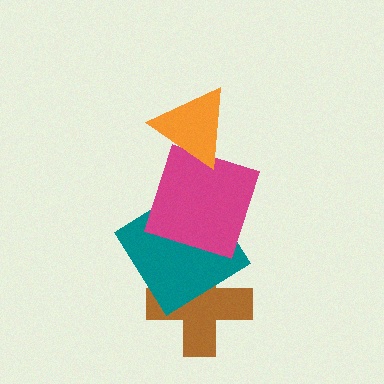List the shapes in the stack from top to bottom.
From top to bottom: the orange triangle, the magenta square, the teal diamond, the brown cross.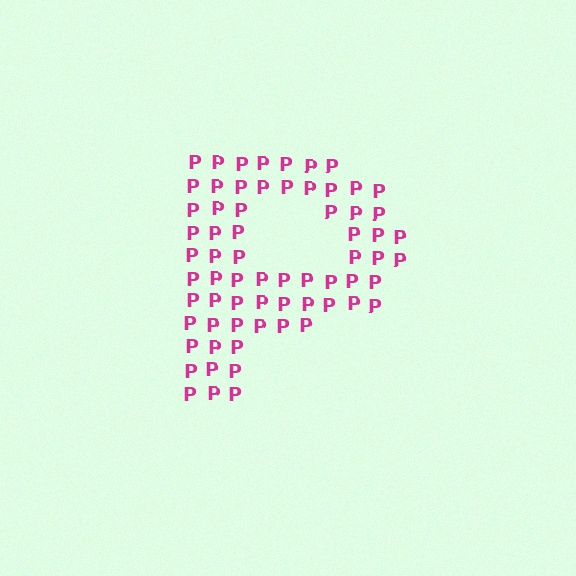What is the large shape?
The large shape is the letter P.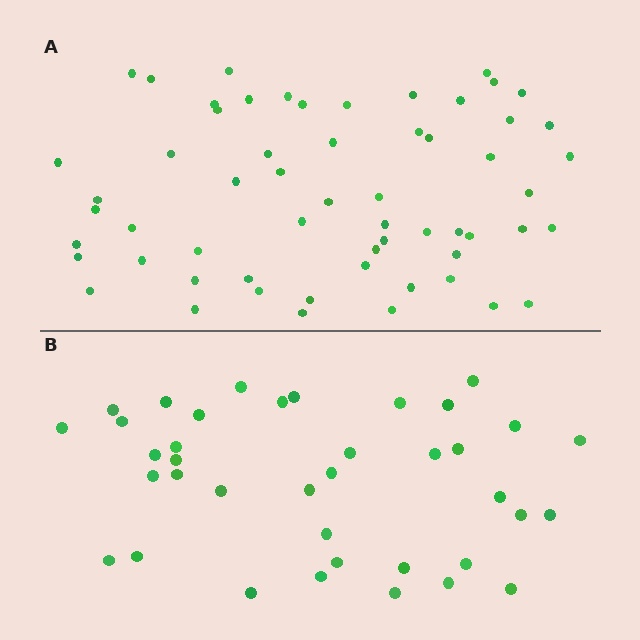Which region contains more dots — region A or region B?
Region A (the top region) has more dots.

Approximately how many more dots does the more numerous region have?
Region A has approximately 20 more dots than region B.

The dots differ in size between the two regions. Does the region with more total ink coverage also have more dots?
No. Region B has more total ink coverage because its dots are larger, but region A actually contains more individual dots. Total area can be misleading — the number of items is what matters here.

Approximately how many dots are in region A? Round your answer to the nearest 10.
About 60 dots. (The exact count is 59, which rounds to 60.)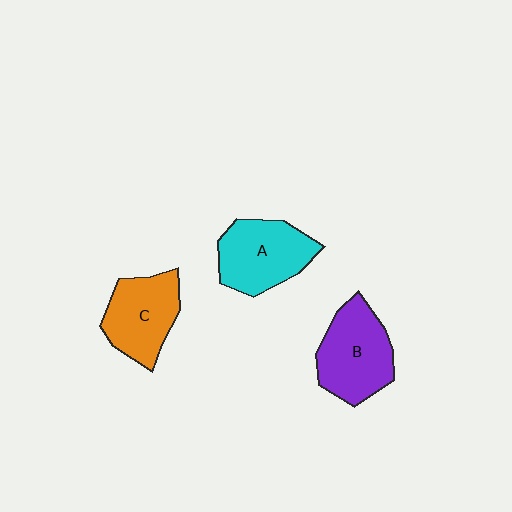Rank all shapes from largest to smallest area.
From largest to smallest: B (purple), A (cyan), C (orange).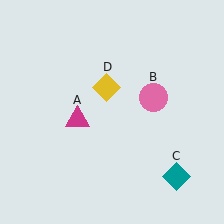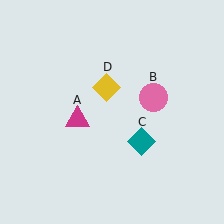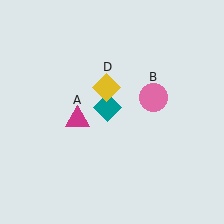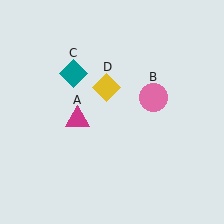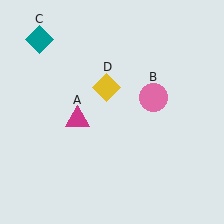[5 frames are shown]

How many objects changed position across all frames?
1 object changed position: teal diamond (object C).